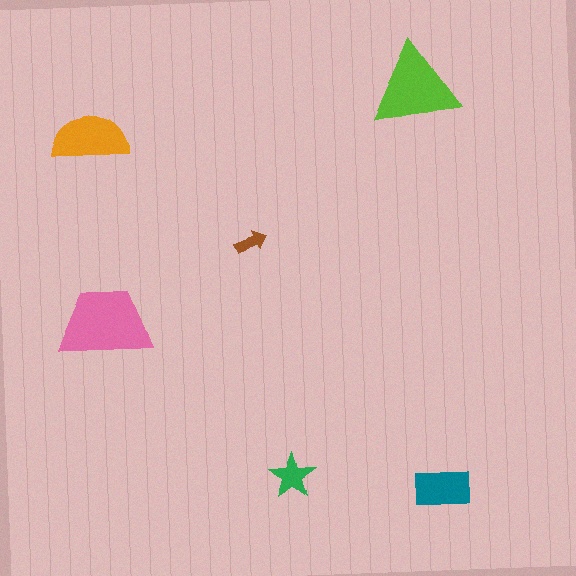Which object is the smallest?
The brown arrow.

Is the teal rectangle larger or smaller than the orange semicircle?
Smaller.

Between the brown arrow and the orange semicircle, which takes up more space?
The orange semicircle.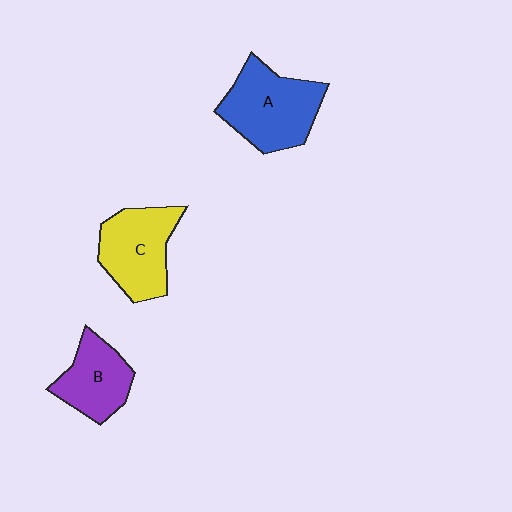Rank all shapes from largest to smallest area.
From largest to smallest: A (blue), C (yellow), B (purple).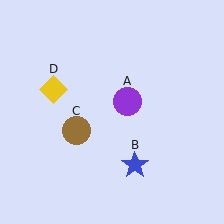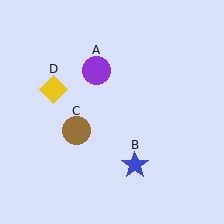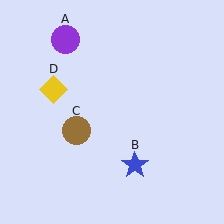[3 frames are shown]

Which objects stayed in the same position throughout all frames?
Blue star (object B) and brown circle (object C) and yellow diamond (object D) remained stationary.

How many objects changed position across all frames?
1 object changed position: purple circle (object A).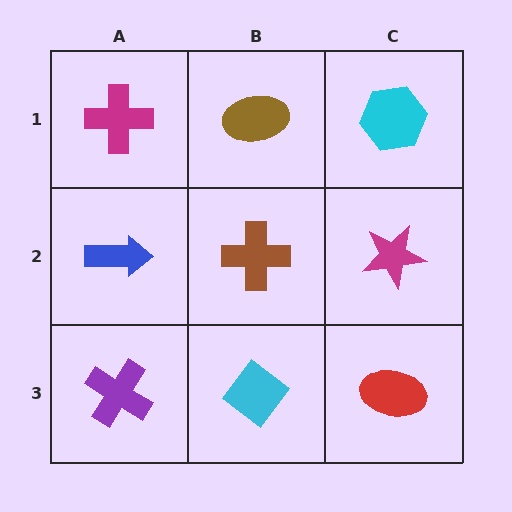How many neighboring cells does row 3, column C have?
2.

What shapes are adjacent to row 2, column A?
A magenta cross (row 1, column A), a purple cross (row 3, column A), a brown cross (row 2, column B).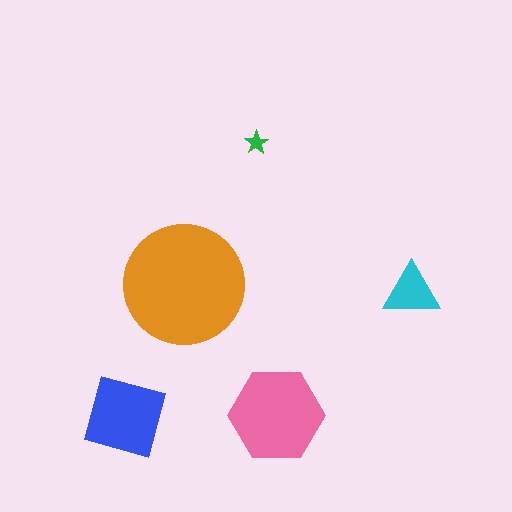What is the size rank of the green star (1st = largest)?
5th.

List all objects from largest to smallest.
The orange circle, the pink hexagon, the blue diamond, the cyan triangle, the green star.